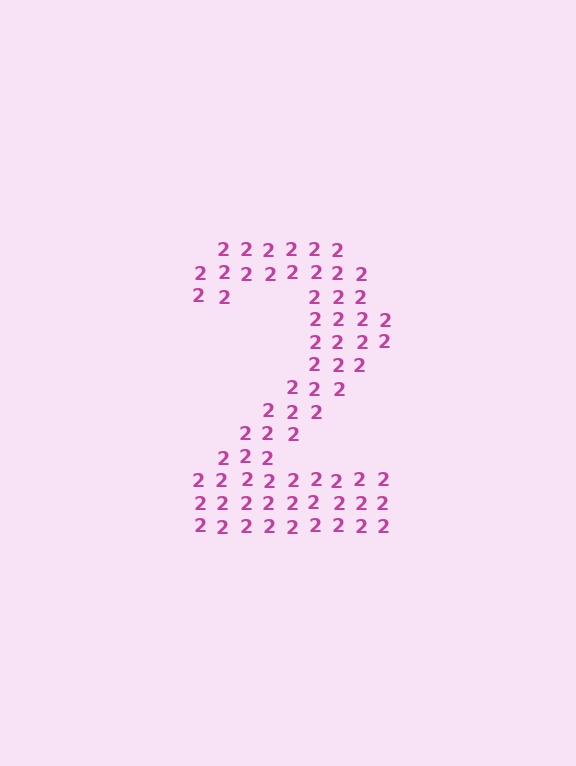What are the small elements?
The small elements are digit 2's.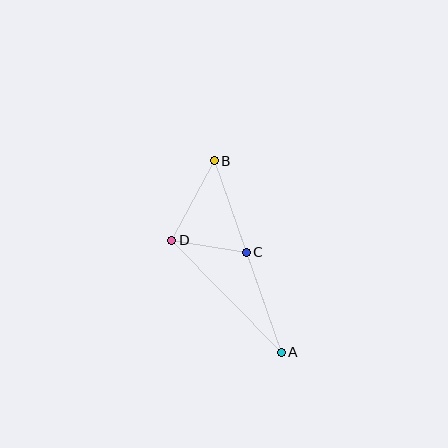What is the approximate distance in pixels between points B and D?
The distance between B and D is approximately 90 pixels.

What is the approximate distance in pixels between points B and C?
The distance between B and C is approximately 97 pixels.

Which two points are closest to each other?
Points C and D are closest to each other.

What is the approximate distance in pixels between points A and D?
The distance between A and D is approximately 156 pixels.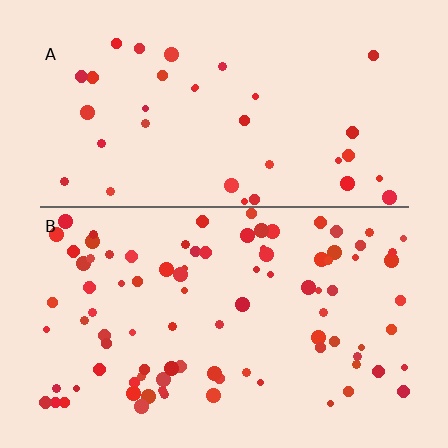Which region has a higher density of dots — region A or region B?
B (the bottom).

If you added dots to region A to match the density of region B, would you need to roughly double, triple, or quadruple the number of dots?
Approximately triple.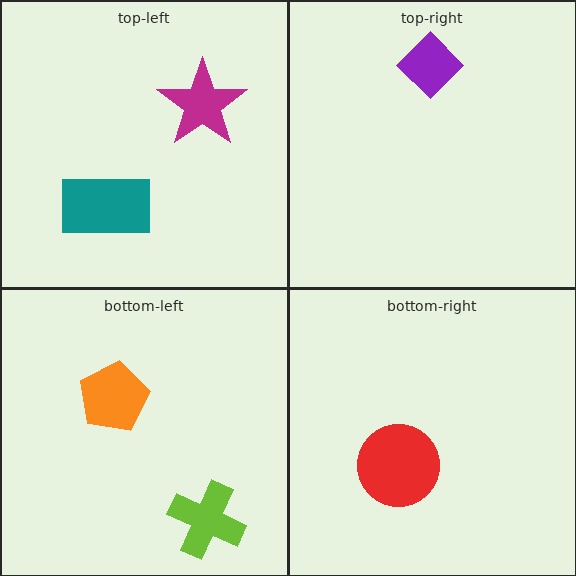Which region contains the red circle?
The bottom-right region.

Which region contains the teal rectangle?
The top-left region.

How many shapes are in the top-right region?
1.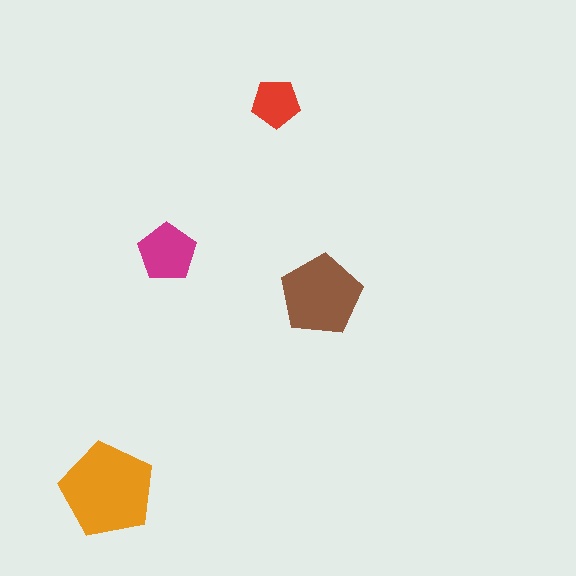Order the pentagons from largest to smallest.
the orange one, the brown one, the magenta one, the red one.